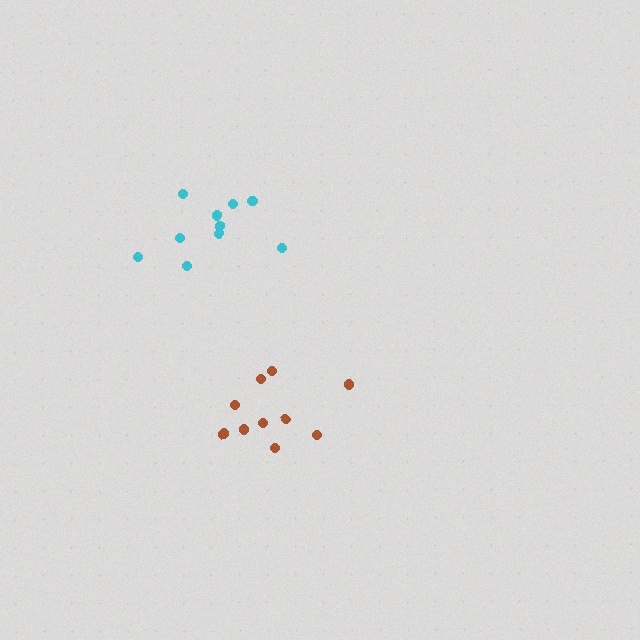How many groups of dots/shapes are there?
There are 2 groups.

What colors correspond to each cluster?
The clusters are colored: brown, cyan.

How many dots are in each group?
Group 1: 10 dots, Group 2: 10 dots (20 total).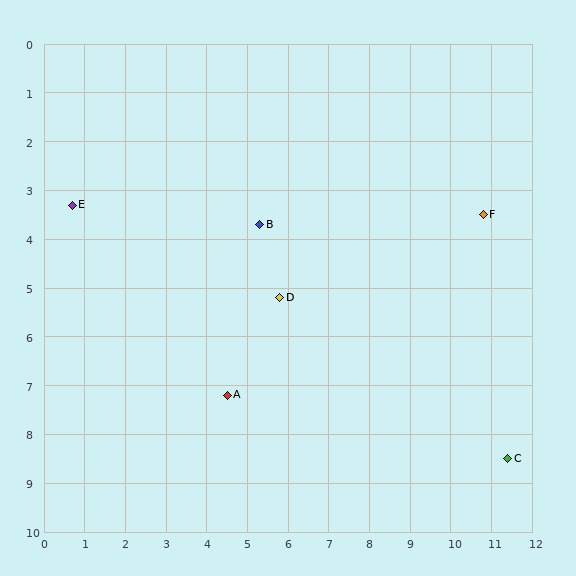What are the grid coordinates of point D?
Point D is at approximately (5.8, 5.2).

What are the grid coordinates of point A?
Point A is at approximately (4.5, 7.2).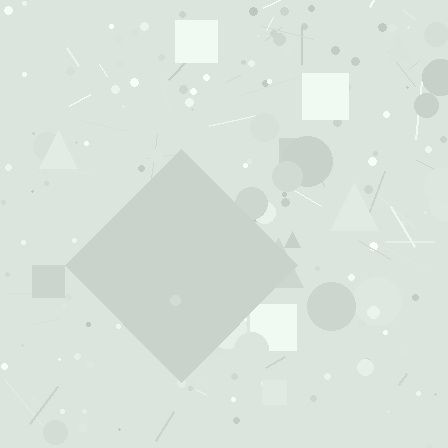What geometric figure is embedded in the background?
A diamond is embedded in the background.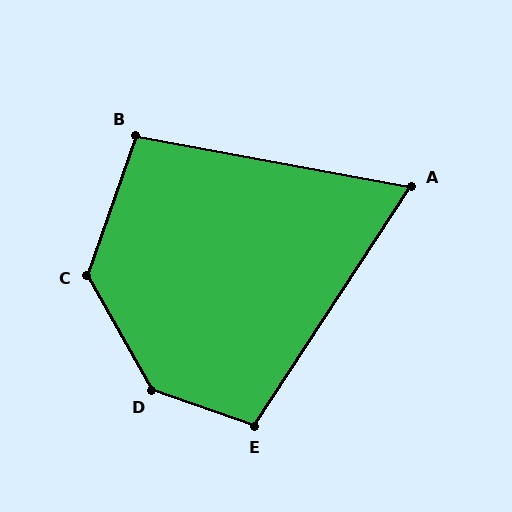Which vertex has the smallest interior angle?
A, at approximately 67 degrees.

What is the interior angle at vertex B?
Approximately 99 degrees (obtuse).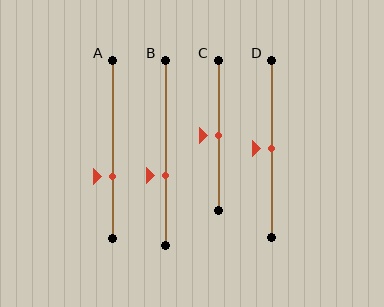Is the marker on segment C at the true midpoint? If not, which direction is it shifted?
Yes, the marker on segment C is at the true midpoint.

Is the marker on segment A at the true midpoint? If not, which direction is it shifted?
No, the marker on segment A is shifted downward by about 15% of the segment length.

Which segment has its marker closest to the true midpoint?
Segment C has its marker closest to the true midpoint.